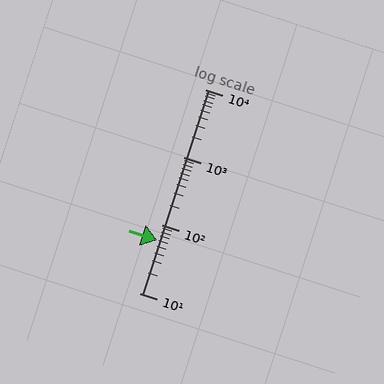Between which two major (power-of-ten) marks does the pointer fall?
The pointer is between 10 and 100.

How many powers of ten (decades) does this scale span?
The scale spans 3 decades, from 10 to 10000.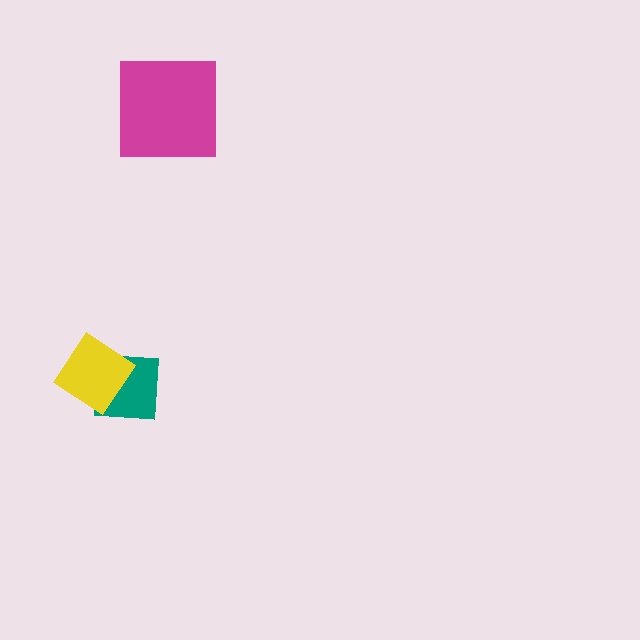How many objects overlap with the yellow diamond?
1 object overlaps with the yellow diamond.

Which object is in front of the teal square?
The yellow diamond is in front of the teal square.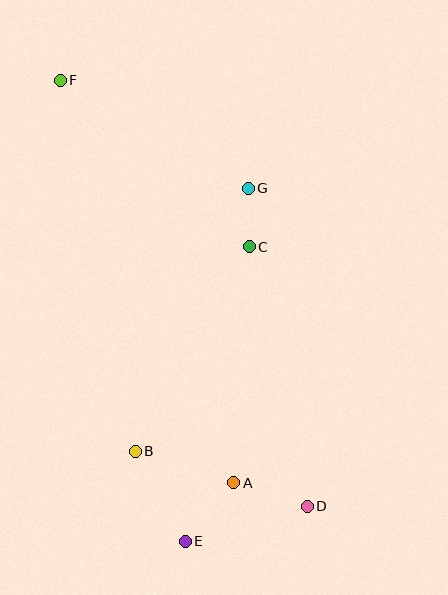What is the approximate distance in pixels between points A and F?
The distance between A and F is approximately 438 pixels.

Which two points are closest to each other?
Points C and G are closest to each other.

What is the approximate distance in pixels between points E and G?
The distance between E and G is approximately 359 pixels.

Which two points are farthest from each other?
Points D and F are farthest from each other.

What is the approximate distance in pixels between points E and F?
The distance between E and F is approximately 478 pixels.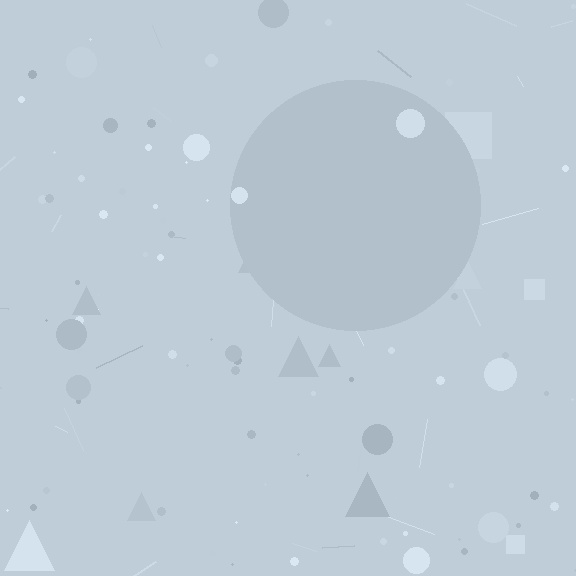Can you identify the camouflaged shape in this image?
The camouflaged shape is a circle.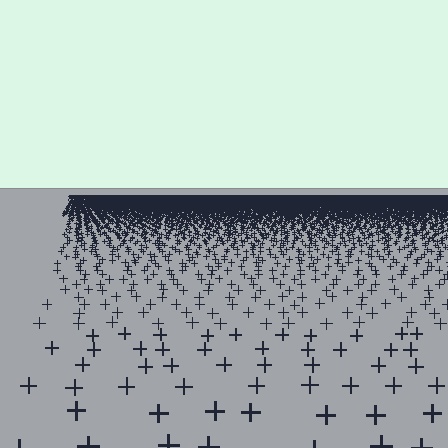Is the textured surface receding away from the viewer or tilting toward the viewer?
The surface is receding away from the viewer. Texture elements get smaller and denser toward the top.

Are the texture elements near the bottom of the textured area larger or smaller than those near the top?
Larger. Near the bottom, elements are closer to the viewer and appear at a bigger on-screen size.